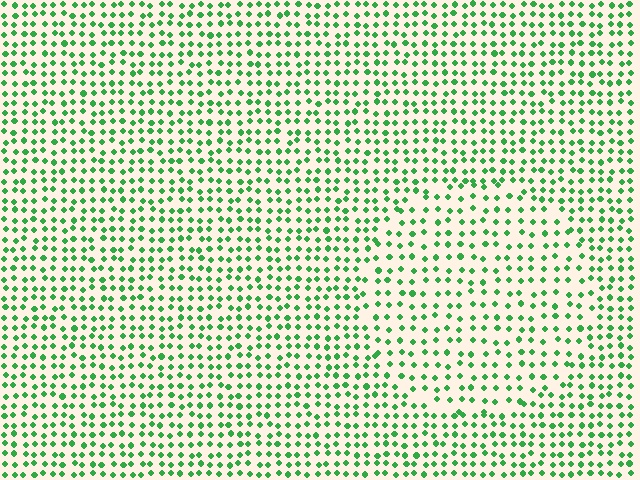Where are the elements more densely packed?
The elements are more densely packed outside the circle boundary.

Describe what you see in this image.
The image contains small green elements arranged at two different densities. A circle-shaped region is visible where the elements are less densely packed than the surrounding area.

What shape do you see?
I see a circle.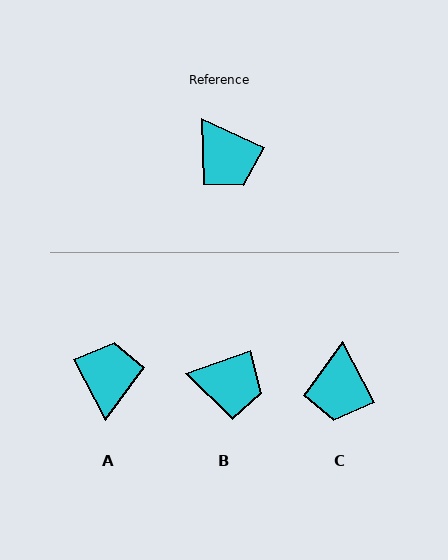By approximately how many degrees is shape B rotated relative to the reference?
Approximately 43 degrees counter-clockwise.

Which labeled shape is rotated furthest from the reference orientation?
A, about 141 degrees away.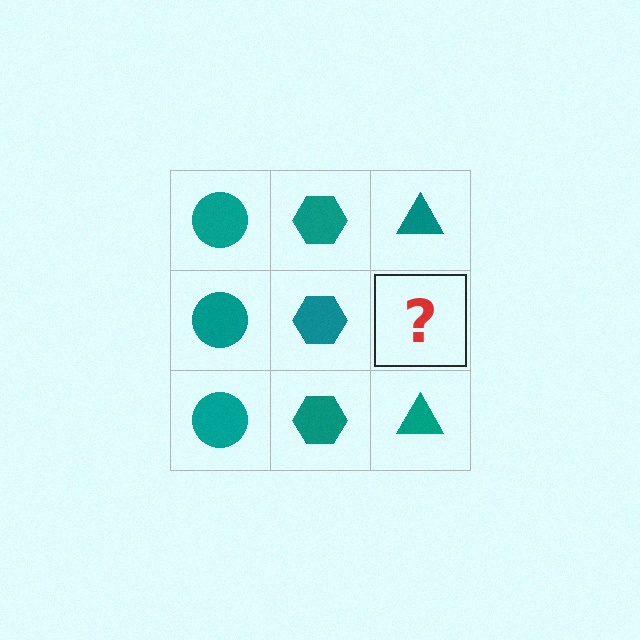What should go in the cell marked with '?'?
The missing cell should contain a teal triangle.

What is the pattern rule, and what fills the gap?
The rule is that each column has a consistent shape. The gap should be filled with a teal triangle.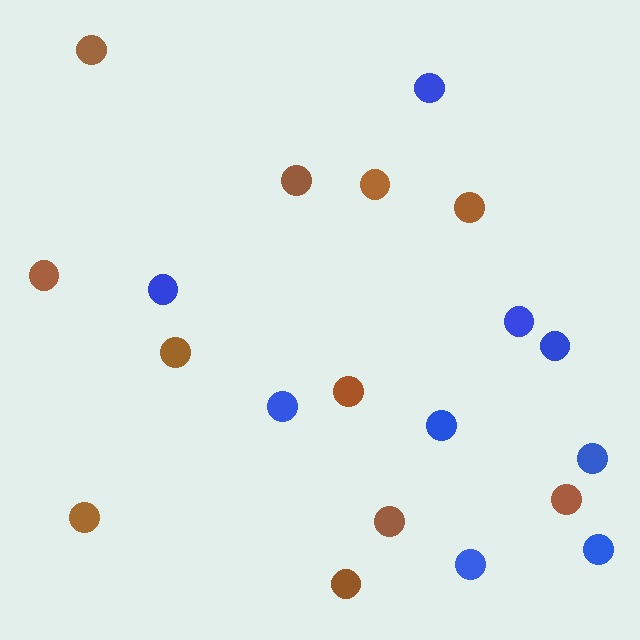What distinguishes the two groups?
There are 2 groups: one group of brown circles (11) and one group of blue circles (9).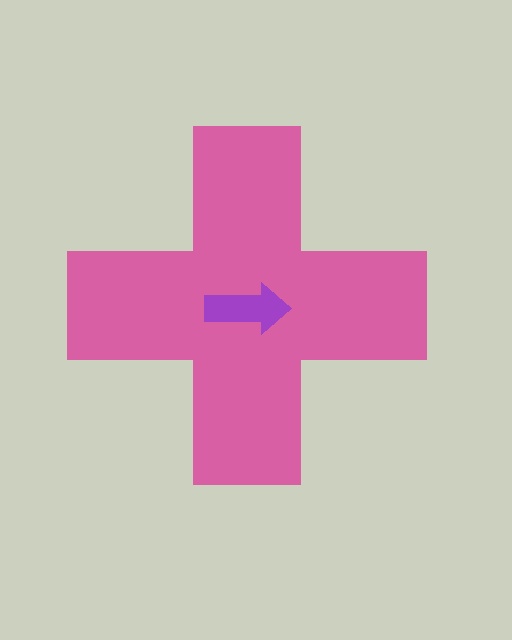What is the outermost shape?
The pink cross.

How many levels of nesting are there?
2.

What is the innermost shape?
The purple arrow.